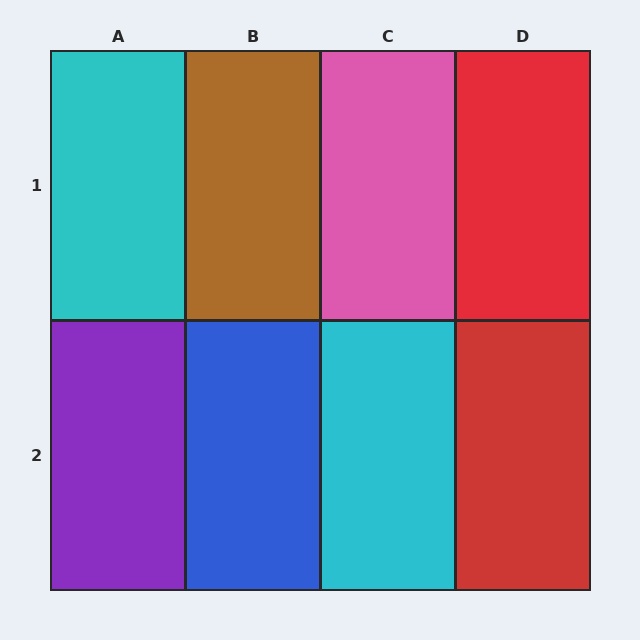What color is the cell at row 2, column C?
Cyan.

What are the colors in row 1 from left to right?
Cyan, brown, pink, red.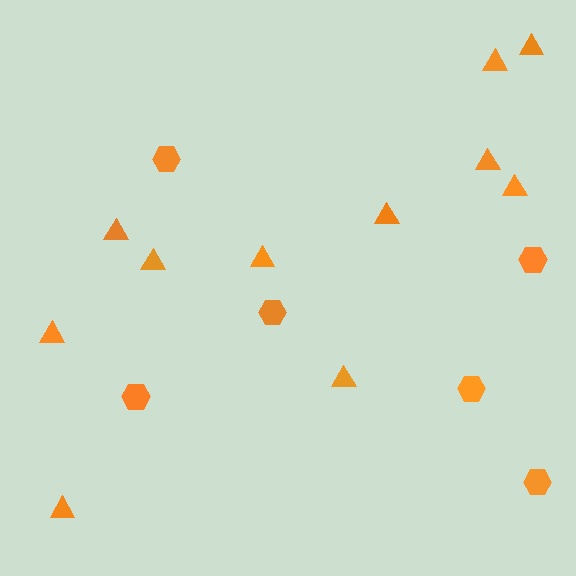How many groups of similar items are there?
There are 2 groups: one group of triangles (11) and one group of hexagons (6).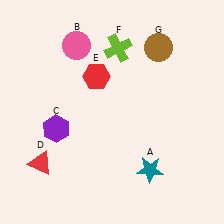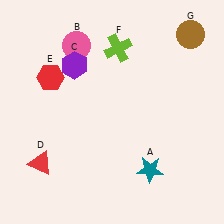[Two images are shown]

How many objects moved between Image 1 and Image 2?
3 objects moved between the two images.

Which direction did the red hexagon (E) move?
The red hexagon (E) moved left.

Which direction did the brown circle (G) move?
The brown circle (G) moved right.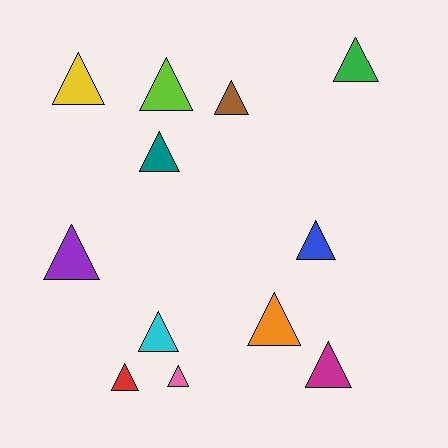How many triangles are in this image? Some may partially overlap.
There are 12 triangles.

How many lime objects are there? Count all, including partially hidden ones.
There is 1 lime object.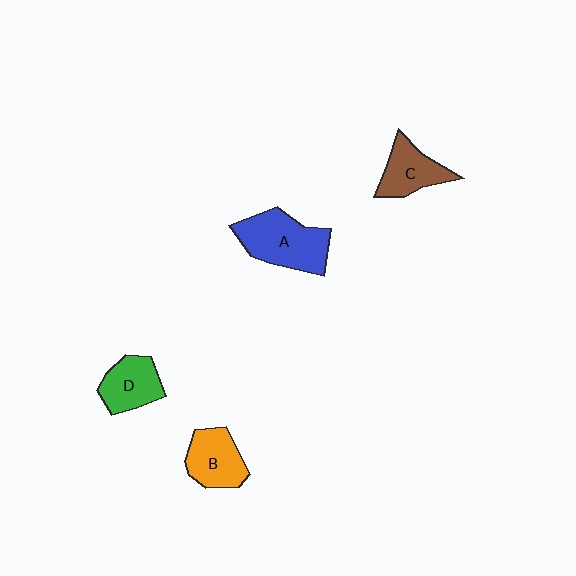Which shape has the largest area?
Shape A (blue).